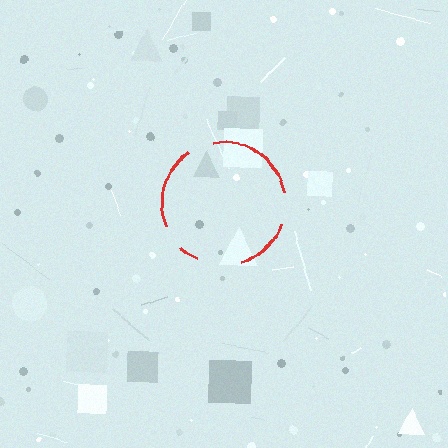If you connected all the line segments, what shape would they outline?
They would outline a circle.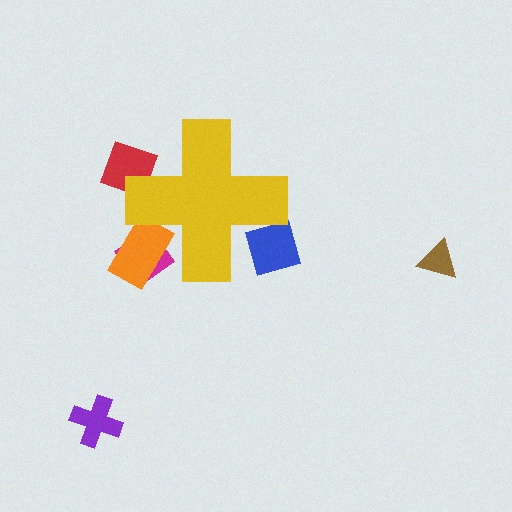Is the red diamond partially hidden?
Yes, the red diamond is partially hidden behind the yellow cross.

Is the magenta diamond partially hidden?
Yes, the magenta diamond is partially hidden behind the yellow cross.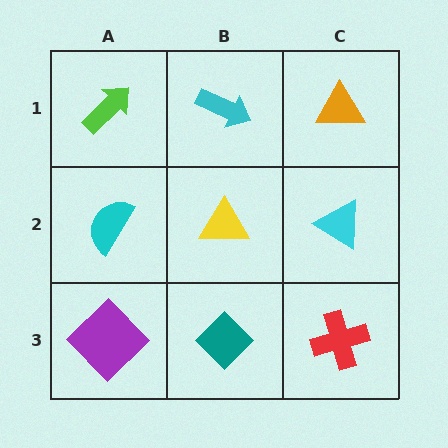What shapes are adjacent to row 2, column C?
An orange triangle (row 1, column C), a red cross (row 3, column C), a yellow triangle (row 2, column B).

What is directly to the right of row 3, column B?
A red cross.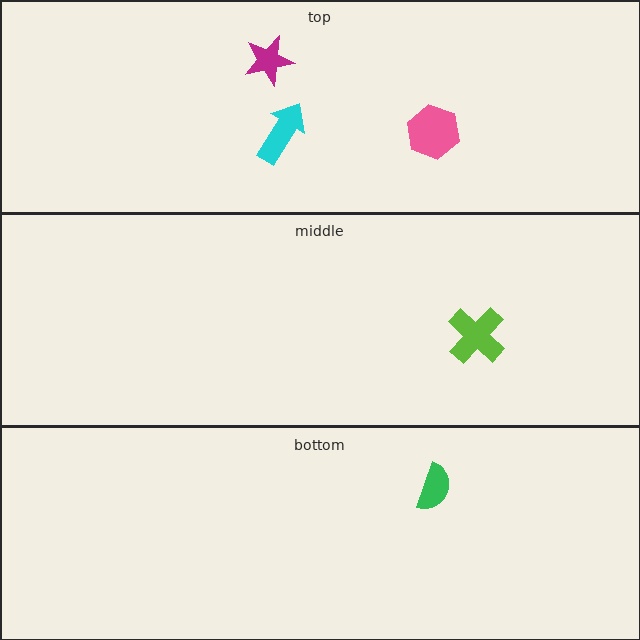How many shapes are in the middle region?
1.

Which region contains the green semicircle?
The bottom region.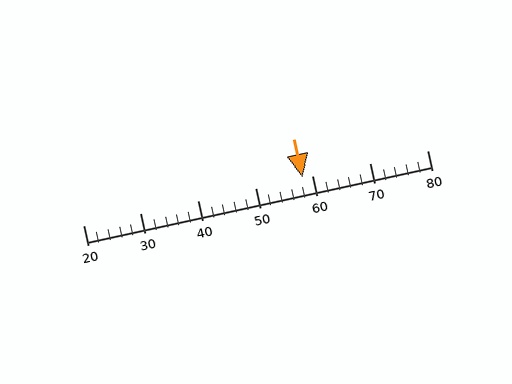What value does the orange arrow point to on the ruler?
The orange arrow points to approximately 58.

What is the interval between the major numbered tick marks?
The major tick marks are spaced 10 units apart.